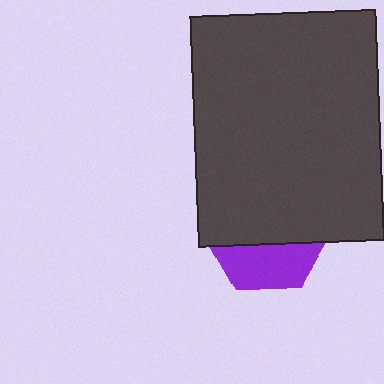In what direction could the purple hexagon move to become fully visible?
The purple hexagon could move down. That would shift it out from behind the dark gray rectangle entirely.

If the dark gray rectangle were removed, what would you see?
You would see the complete purple hexagon.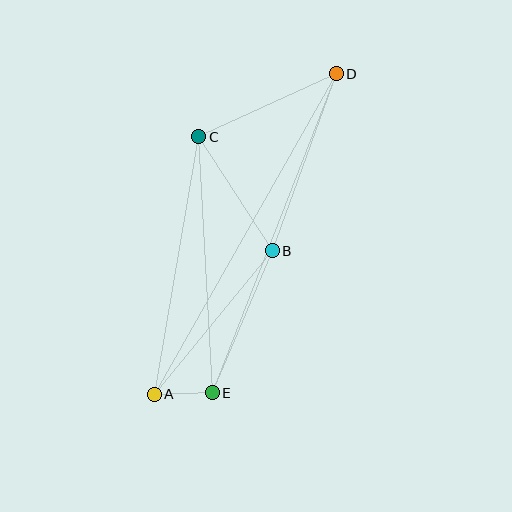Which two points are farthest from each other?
Points A and D are farthest from each other.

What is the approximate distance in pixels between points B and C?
The distance between B and C is approximately 136 pixels.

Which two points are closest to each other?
Points A and E are closest to each other.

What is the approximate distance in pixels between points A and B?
The distance between A and B is approximately 186 pixels.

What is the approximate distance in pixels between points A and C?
The distance between A and C is approximately 261 pixels.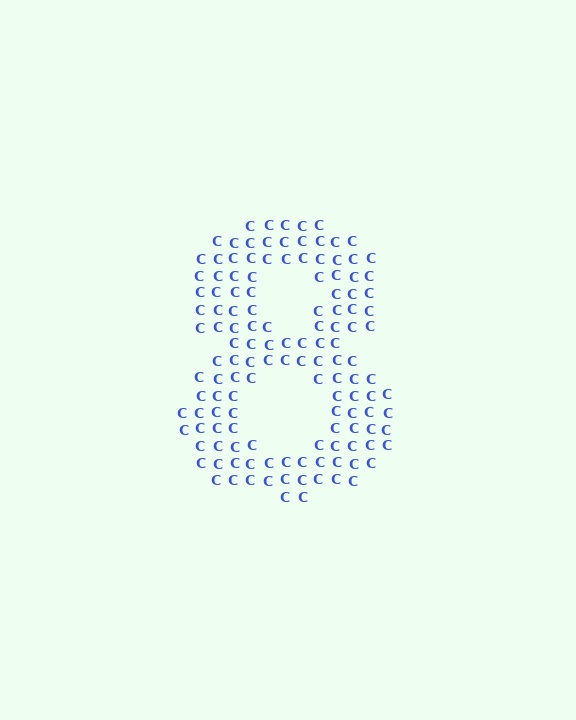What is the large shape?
The large shape is the digit 8.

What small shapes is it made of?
It is made of small letter C's.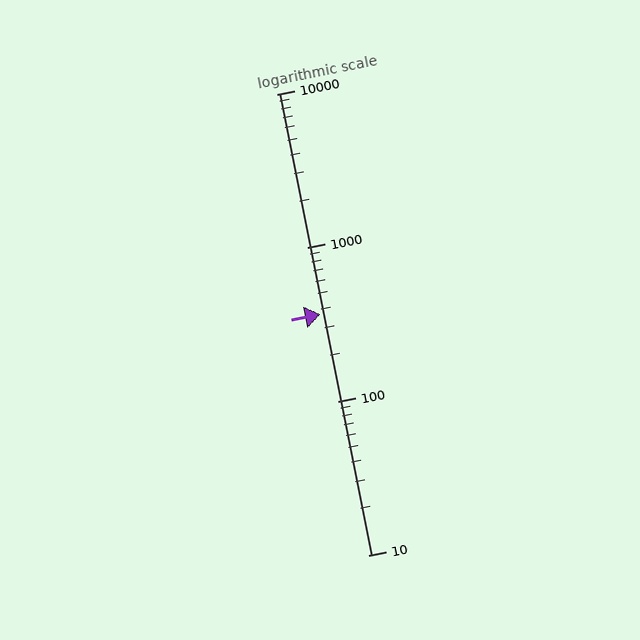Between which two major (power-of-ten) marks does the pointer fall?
The pointer is between 100 and 1000.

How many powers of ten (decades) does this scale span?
The scale spans 3 decades, from 10 to 10000.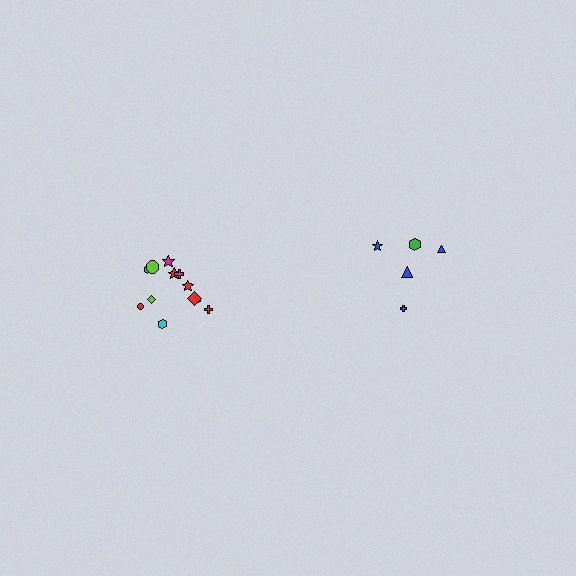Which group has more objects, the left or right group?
The left group.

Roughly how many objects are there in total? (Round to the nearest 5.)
Roughly 15 objects in total.